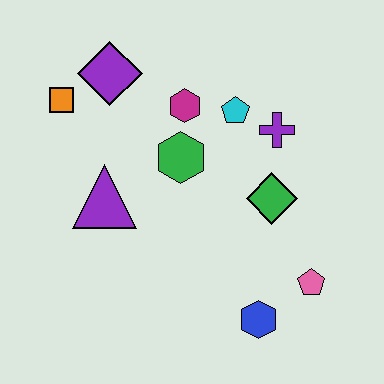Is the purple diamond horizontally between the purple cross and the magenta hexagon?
No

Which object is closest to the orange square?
The purple diamond is closest to the orange square.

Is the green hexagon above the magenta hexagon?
No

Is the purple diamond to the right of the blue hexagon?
No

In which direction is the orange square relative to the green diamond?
The orange square is to the left of the green diamond.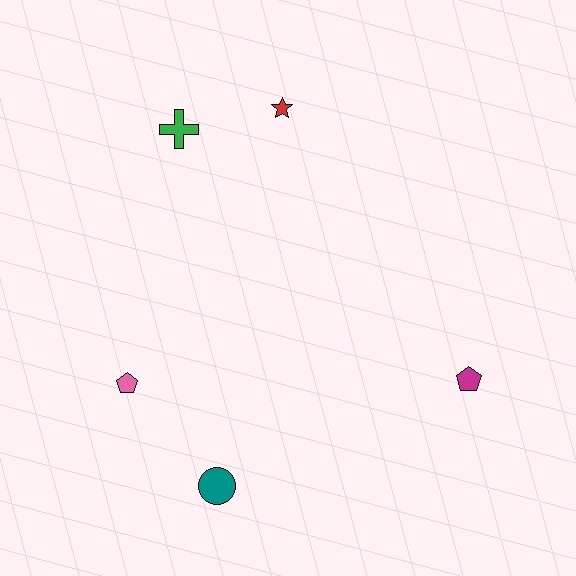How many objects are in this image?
There are 5 objects.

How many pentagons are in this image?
There are 2 pentagons.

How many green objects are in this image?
There is 1 green object.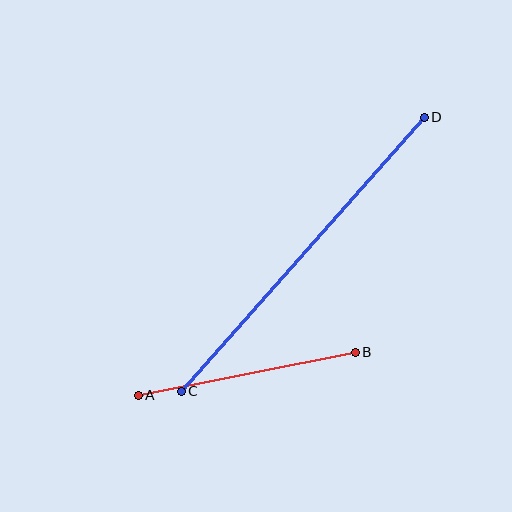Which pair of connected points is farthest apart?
Points C and D are farthest apart.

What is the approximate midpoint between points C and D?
The midpoint is at approximately (303, 254) pixels.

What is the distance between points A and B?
The distance is approximately 221 pixels.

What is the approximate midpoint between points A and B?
The midpoint is at approximately (247, 374) pixels.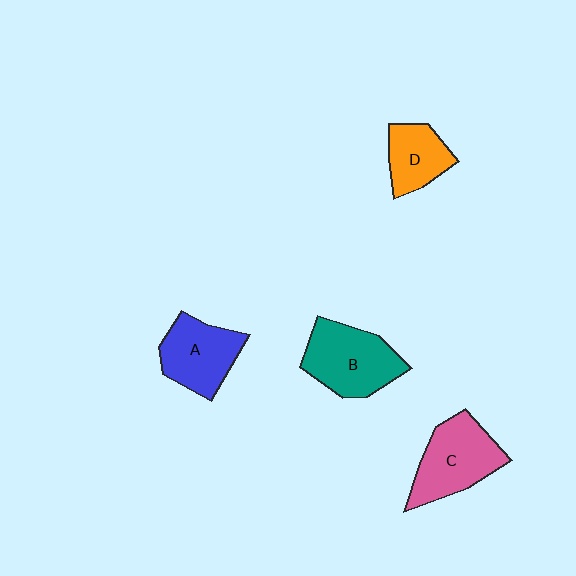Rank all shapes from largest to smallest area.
From largest to smallest: B (teal), C (pink), A (blue), D (orange).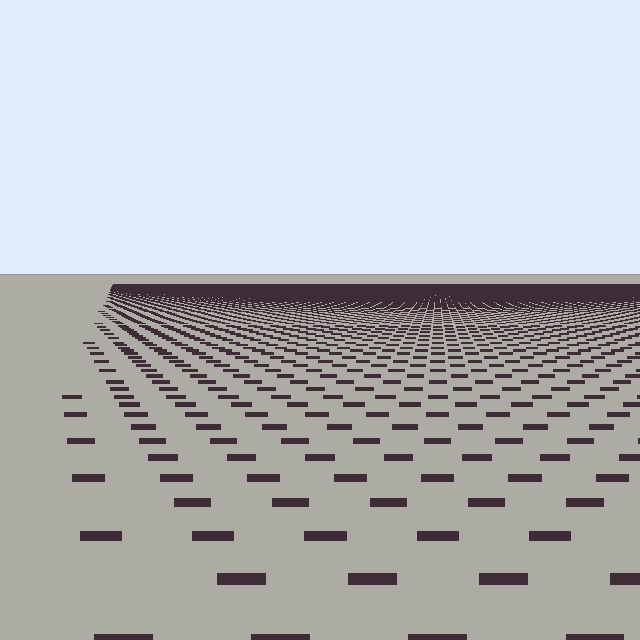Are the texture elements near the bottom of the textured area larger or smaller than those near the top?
Larger. Near the bottom, elements are closer to the viewer and appear at a bigger on-screen size.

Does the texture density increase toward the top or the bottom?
Density increases toward the top.